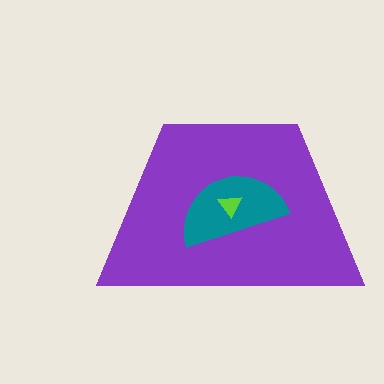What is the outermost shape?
The purple trapezoid.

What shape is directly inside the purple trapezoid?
The teal semicircle.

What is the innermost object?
The lime triangle.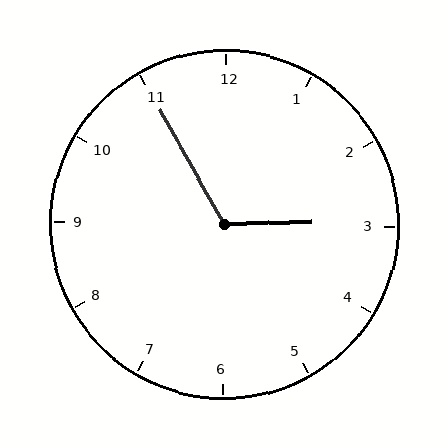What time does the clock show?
2:55.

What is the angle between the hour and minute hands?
Approximately 118 degrees.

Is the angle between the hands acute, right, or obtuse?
It is obtuse.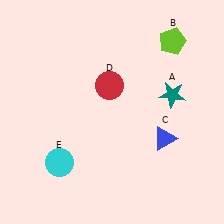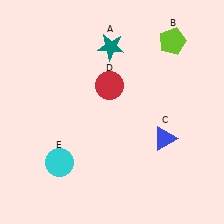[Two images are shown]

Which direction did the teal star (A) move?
The teal star (A) moved left.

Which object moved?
The teal star (A) moved left.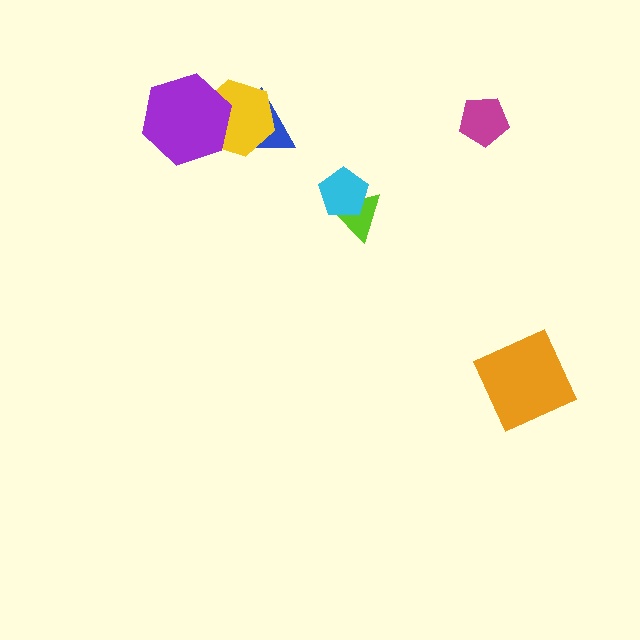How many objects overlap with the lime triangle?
1 object overlaps with the lime triangle.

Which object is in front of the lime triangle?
The cyan pentagon is in front of the lime triangle.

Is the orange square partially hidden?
No, no other shape covers it.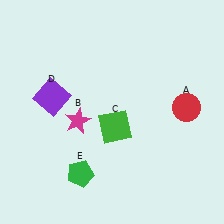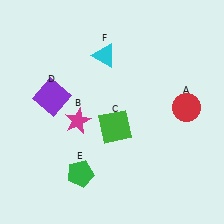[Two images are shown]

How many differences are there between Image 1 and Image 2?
There is 1 difference between the two images.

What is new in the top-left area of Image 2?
A cyan triangle (F) was added in the top-left area of Image 2.